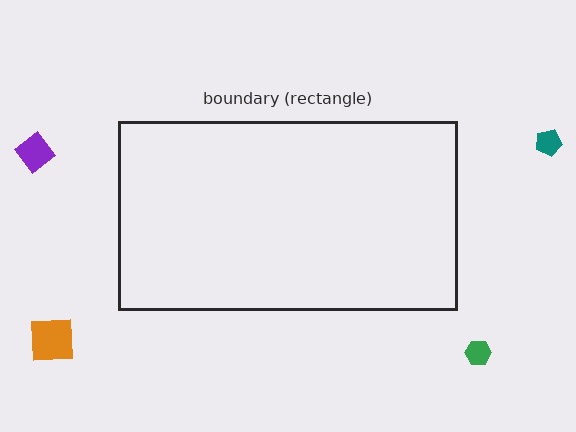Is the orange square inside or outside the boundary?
Outside.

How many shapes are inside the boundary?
0 inside, 4 outside.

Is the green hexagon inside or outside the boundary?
Outside.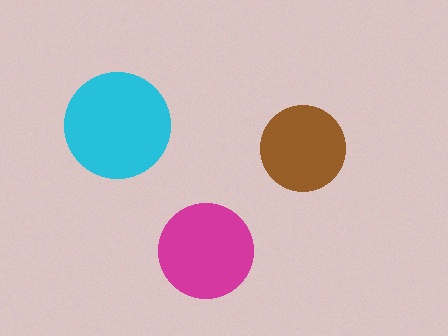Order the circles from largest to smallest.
the cyan one, the magenta one, the brown one.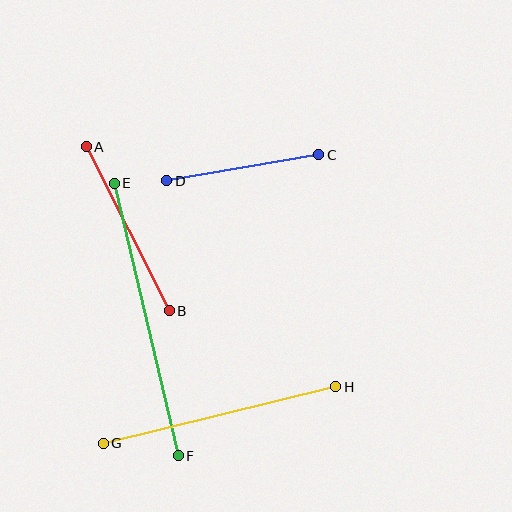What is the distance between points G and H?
The distance is approximately 239 pixels.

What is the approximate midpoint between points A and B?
The midpoint is at approximately (128, 229) pixels.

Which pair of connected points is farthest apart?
Points E and F are farthest apart.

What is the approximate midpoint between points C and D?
The midpoint is at approximately (243, 168) pixels.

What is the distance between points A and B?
The distance is approximately 184 pixels.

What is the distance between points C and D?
The distance is approximately 154 pixels.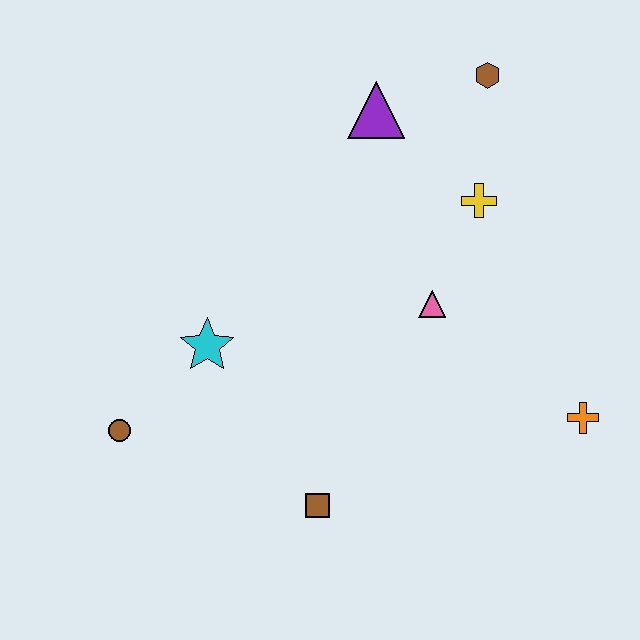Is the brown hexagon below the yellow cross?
No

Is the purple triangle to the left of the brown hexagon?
Yes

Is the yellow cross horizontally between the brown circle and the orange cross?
Yes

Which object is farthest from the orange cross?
The brown circle is farthest from the orange cross.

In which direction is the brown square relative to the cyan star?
The brown square is below the cyan star.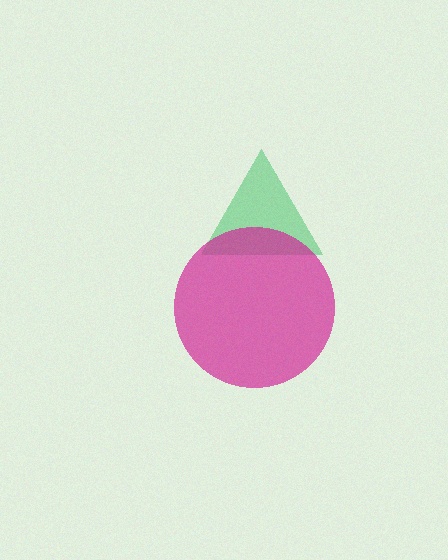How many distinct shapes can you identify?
There are 2 distinct shapes: a green triangle, a magenta circle.